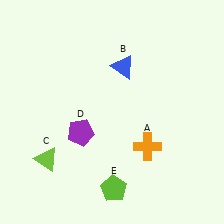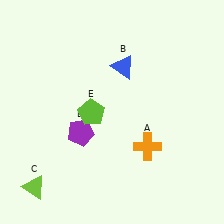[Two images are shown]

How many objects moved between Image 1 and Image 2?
2 objects moved between the two images.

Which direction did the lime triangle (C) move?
The lime triangle (C) moved down.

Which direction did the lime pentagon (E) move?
The lime pentagon (E) moved up.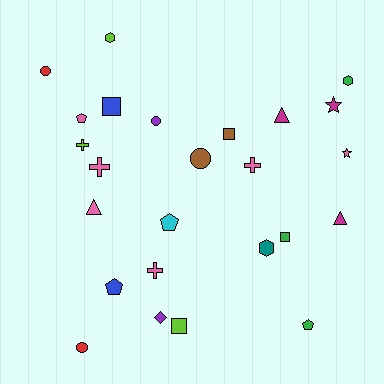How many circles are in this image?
There are 4 circles.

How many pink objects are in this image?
There are 6 pink objects.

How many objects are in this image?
There are 25 objects.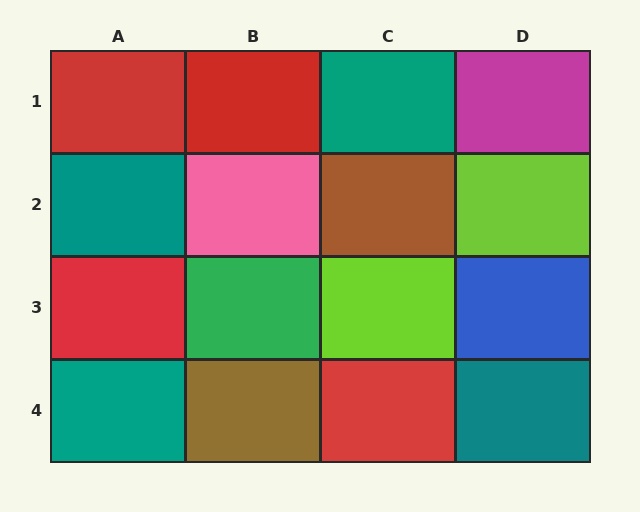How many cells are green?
1 cell is green.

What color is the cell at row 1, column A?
Red.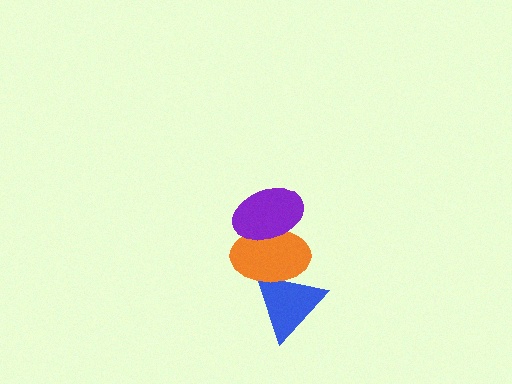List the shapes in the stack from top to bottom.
From top to bottom: the purple ellipse, the orange ellipse, the blue triangle.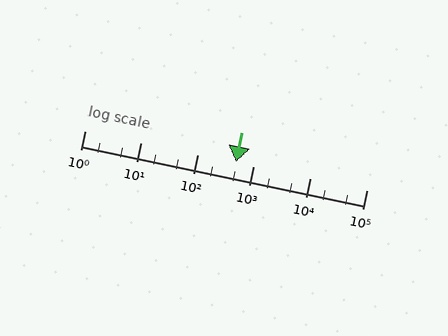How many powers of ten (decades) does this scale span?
The scale spans 5 decades, from 1 to 100000.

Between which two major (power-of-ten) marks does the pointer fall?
The pointer is between 100 and 1000.